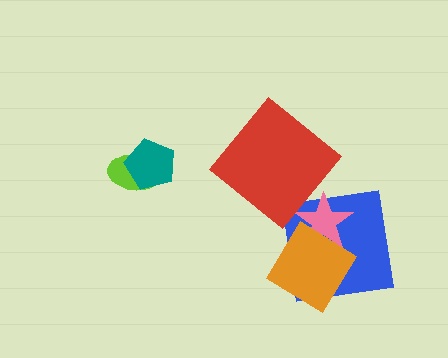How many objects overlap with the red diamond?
0 objects overlap with the red diamond.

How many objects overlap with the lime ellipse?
1 object overlaps with the lime ellipse.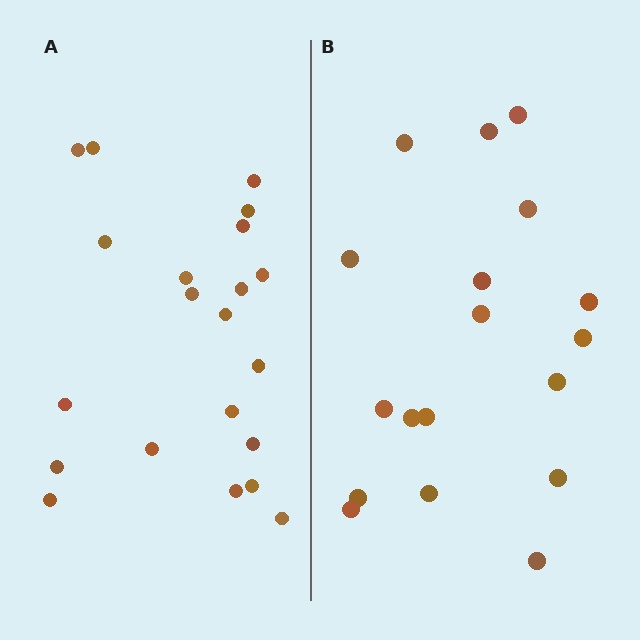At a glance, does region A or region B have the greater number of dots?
Region A (the left region) has more dots.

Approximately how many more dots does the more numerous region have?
Region A has just a few more — roughly 2 or 3 more dots than region B.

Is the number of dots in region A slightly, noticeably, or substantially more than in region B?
Region A has only slightly more — the two regions are fairly close. The ratio is roughly 1.2 to 1.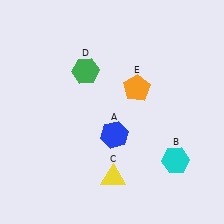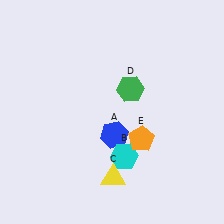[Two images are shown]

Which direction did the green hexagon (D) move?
The green hexagon (D) moved right.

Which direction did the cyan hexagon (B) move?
The cyan hexagon (B) moved left.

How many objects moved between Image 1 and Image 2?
3 objects moved between the two images.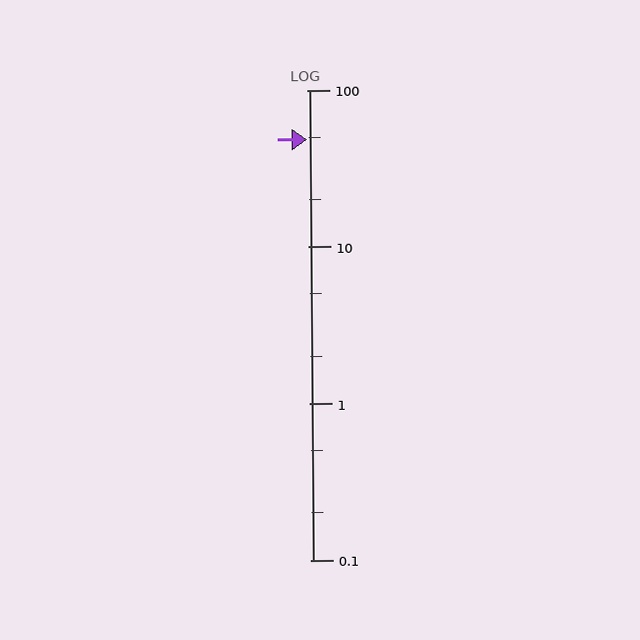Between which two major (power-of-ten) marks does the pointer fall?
The pointer is between 10 and 100.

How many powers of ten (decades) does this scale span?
The scale spans 3 decades, from 0.1 to 100.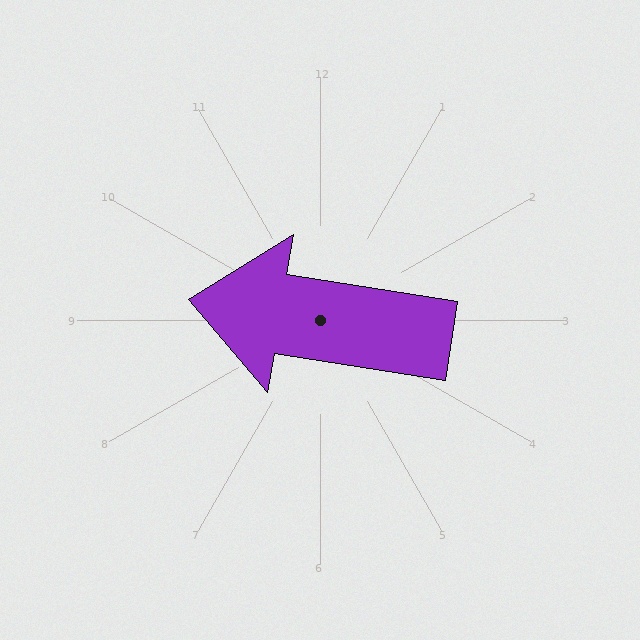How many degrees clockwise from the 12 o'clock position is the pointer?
Approximately 279 degrees.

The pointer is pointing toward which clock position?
Roughly 9 o'clock.